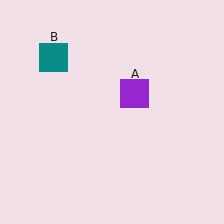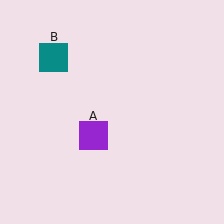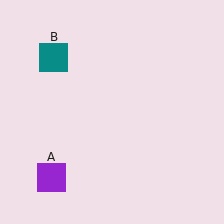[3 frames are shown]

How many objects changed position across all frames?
1 object changed position: purple square (object A).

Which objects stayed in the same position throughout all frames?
Teal square (object B) remained stationary.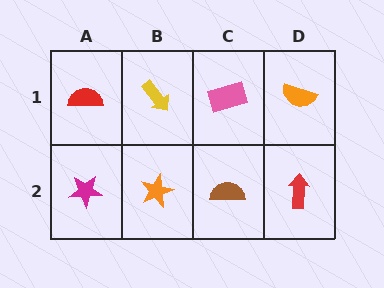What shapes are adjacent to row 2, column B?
A yellow arrow (row 1, column B), a magenta star (row 2, column A), a brown semicircle (row 2, column C).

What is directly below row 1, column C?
A brown semicircle.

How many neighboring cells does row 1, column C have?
3.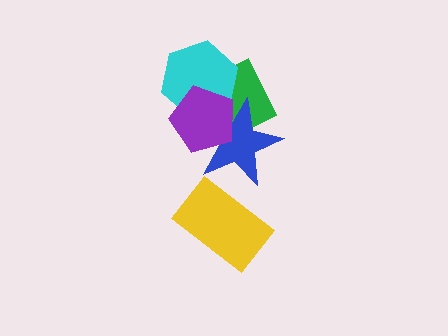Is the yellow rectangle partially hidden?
No, no other shape covers it.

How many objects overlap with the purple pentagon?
3 objects overlap with the purple pentagon.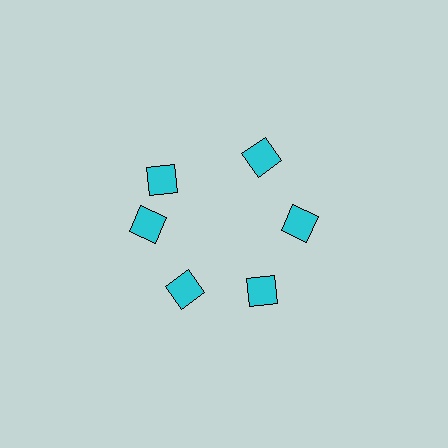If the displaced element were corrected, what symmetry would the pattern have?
It would have 6-fold rotational symmetry — the pattern would map onto itself every 60 degrees.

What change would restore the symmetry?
The symmetry would be restored by rotating it back into even spacing with its neighbors so that all 6 diamonds sit at equal angles and equal distance from the center.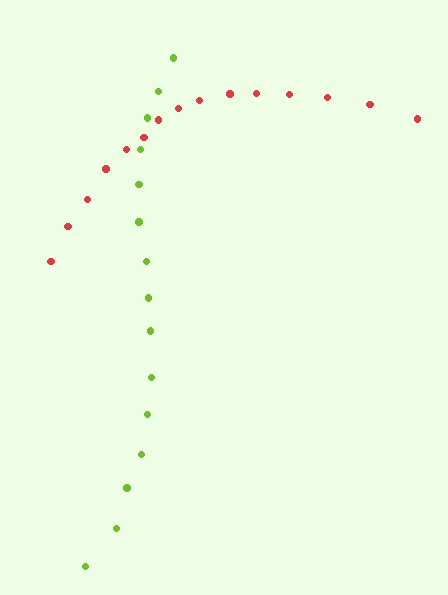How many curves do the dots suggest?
There are 2 distinct paths.